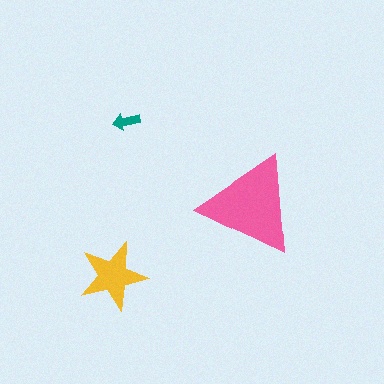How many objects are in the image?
There are 3 objects in the image.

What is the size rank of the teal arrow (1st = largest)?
3rd.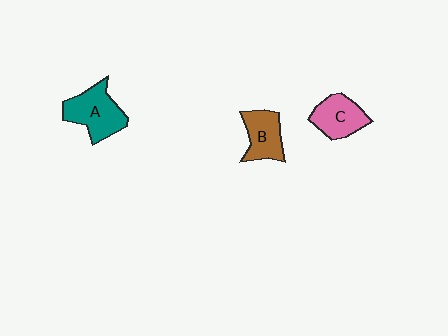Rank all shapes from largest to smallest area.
From largest to smallest: A (teal), C (pink), B (brown).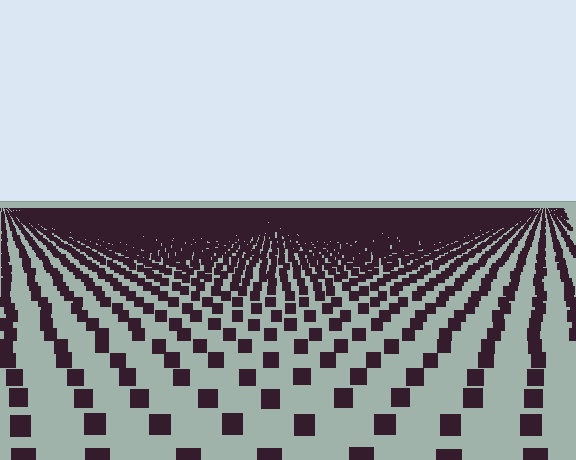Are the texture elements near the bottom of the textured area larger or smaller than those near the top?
Larger. Near the bottom, elements are closer to the viewer and appear at a bigger on-screen size.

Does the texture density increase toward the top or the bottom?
Density increases toward the top.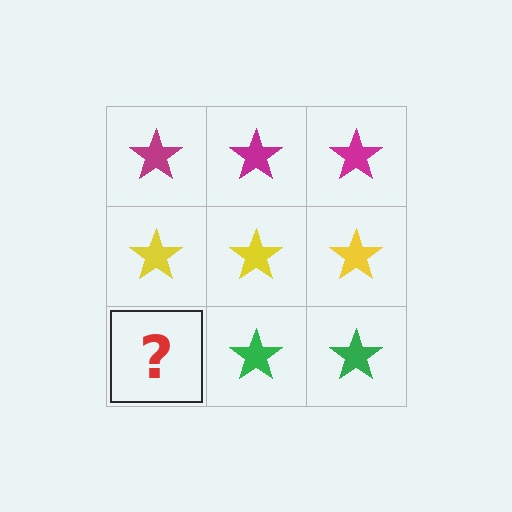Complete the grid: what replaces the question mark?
The question mark should be replaced with a green star.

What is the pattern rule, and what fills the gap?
The rule is that each row has a consistent color. The gap should be filled with a green star.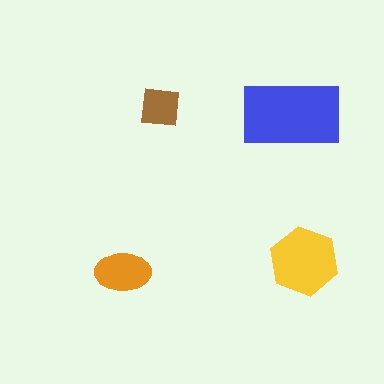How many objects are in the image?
There are 4 objects in the image.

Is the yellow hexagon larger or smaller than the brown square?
Larger.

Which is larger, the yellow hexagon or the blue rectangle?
The blue rectangle.